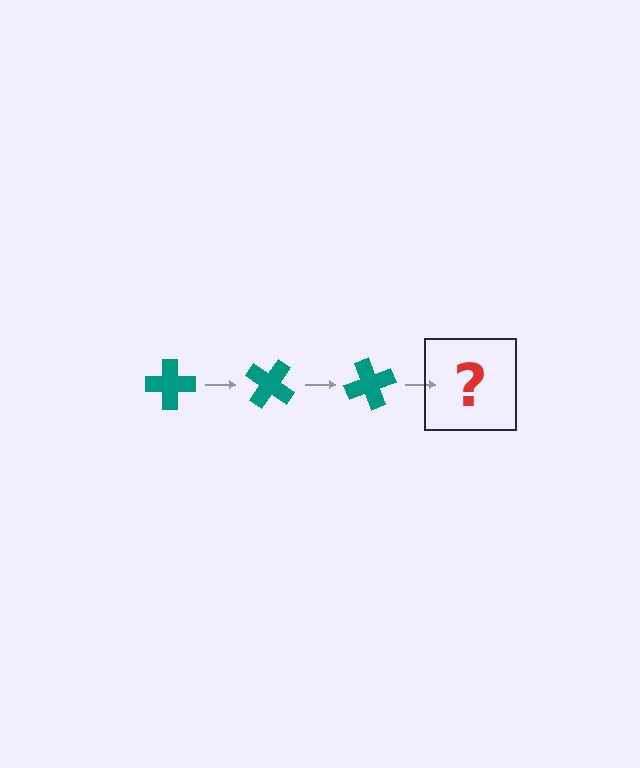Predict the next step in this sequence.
The next step is a teal cross rotated 105 degrees.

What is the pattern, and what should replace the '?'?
The pattern is that the cross rotates 35 degrees each step. The '?' should be a teal cross rotated 105 degrees.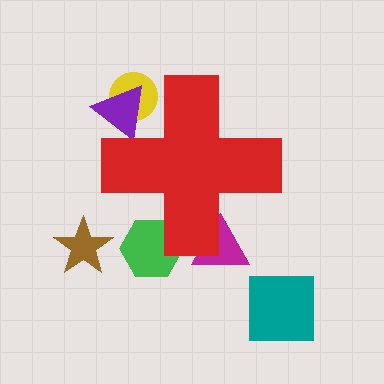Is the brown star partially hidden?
No, the brown star is fully visible.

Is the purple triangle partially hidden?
Yes, the purple triangle is partially hidden behind the red cross.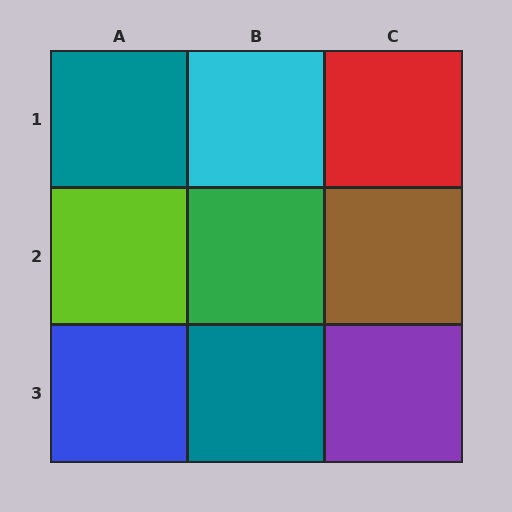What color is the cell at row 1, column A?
Teal.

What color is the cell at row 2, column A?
Lime.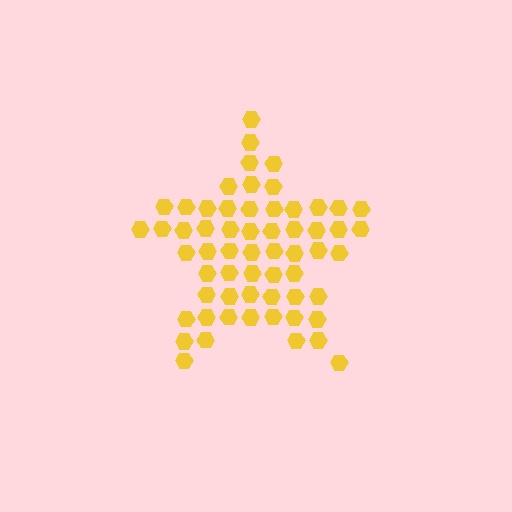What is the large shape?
The large shape is a star.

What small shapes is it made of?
It is made of small hexagons.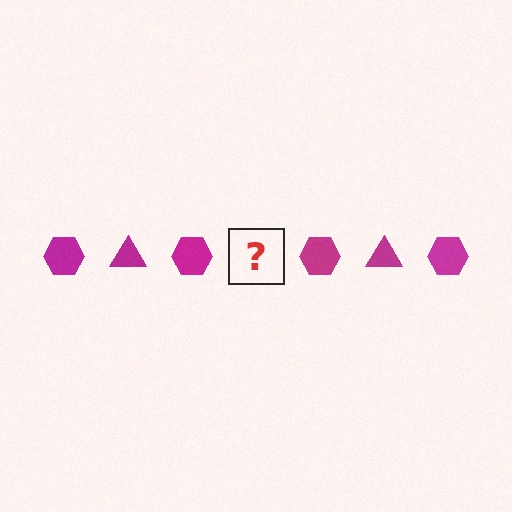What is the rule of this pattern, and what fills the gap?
The rule is that the pattern cycles through hexagon, triangle shapes in magenta. The gap should be filled with a magenta triangle.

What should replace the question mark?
The question mark should be replaced with a magenta triangle.